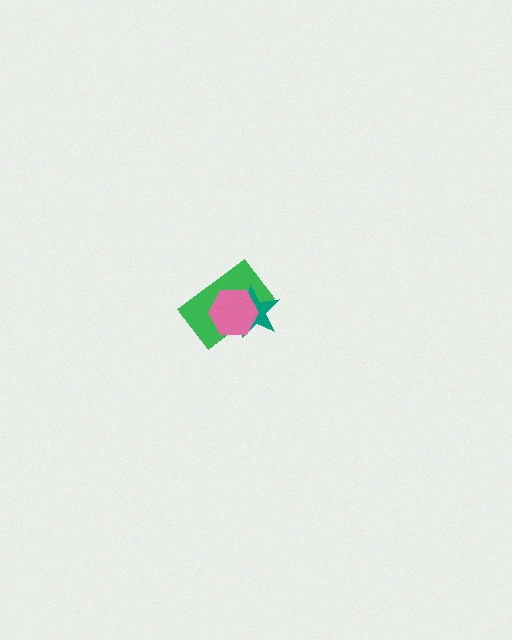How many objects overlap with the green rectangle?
2 objects overlap with the green rectangle.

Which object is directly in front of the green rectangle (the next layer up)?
The teal star is directly in front of the green rectangle.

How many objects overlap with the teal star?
2 objects overlap with the teal star.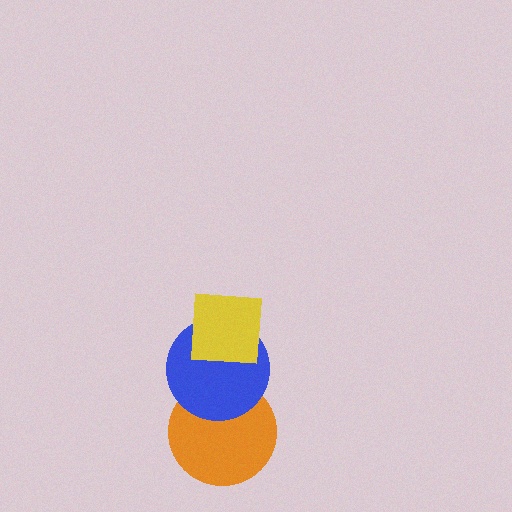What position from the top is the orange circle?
The orange circle is 3rd from the top.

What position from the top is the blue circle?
The blue circle is 2nd from the top.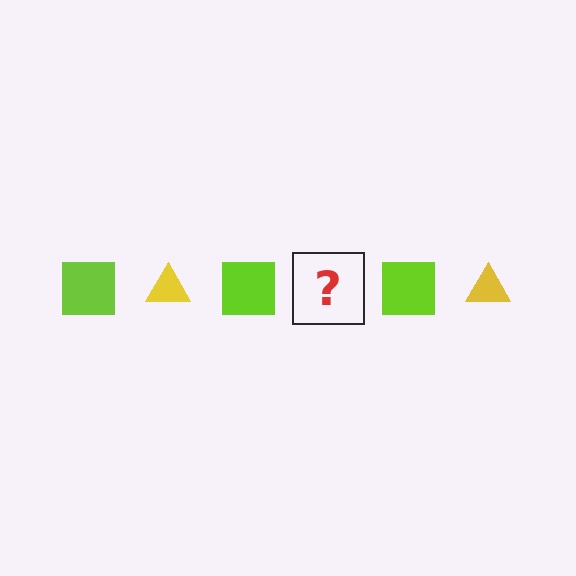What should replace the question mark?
The question mark should be replaced with a yellow triangle.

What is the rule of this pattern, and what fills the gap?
The rule is that the pattern alternates between lime square and yellow triangle. The gap should be filled with a yellow triangle.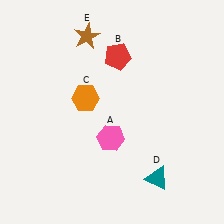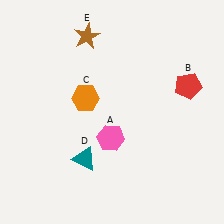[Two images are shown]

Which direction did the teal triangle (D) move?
The teal triangle (D) moved left.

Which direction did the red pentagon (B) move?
The red pentagon (B) moved right.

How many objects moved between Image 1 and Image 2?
2 objects moved between the two images.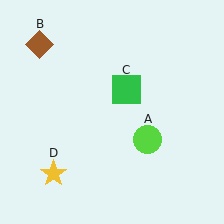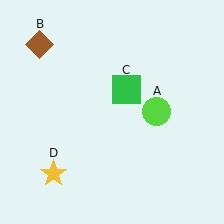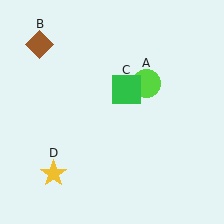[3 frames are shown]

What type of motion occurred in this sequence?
The lime circle (object A) rotated counterclockwise around the center of the scene.